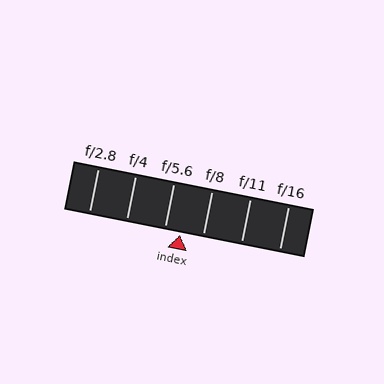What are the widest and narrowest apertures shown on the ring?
The widest aperture shown is f/2.8 and the narrowest is f/16.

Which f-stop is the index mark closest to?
The index mark is closest to f/5.6.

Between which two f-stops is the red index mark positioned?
The index mark is between f/5.6 and f/8.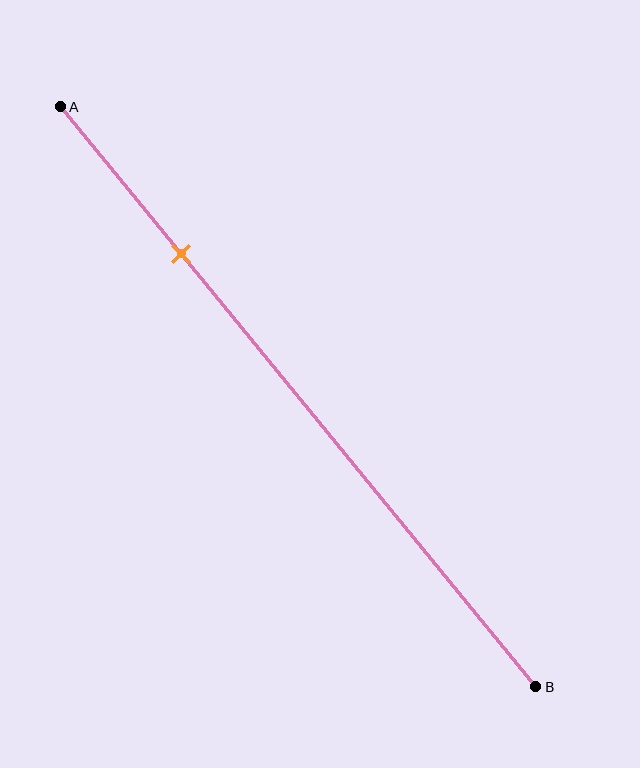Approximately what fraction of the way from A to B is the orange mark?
The orange mark is approximately 25% of the way from A to B.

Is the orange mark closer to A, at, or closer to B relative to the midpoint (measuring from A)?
The orange mark is closer to point A than the midpoint of segment AB.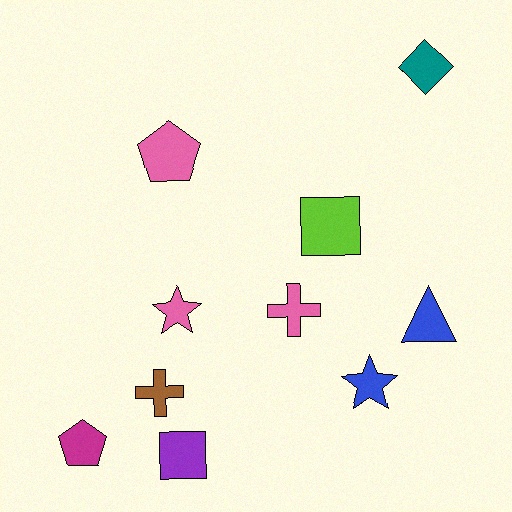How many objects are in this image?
There are 10 objects.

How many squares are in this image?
There are 2 squares.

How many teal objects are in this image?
There is 1 teal object.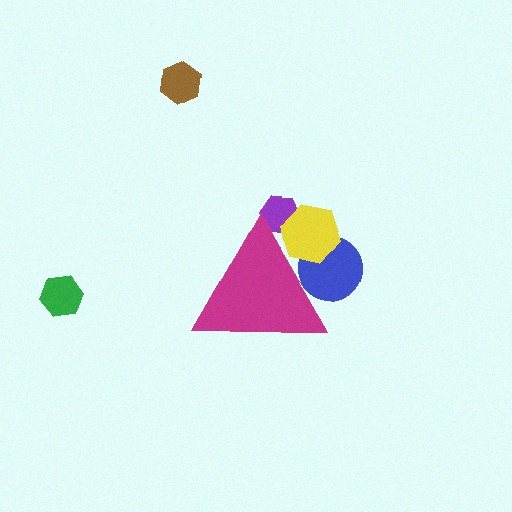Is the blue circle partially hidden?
Yes, the blue circle is partially hidden behind the magenta triangle.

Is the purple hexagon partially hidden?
Yes, the purple hexagon is partially hidden behind the magenta triangle.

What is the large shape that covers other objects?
A magenta triangle.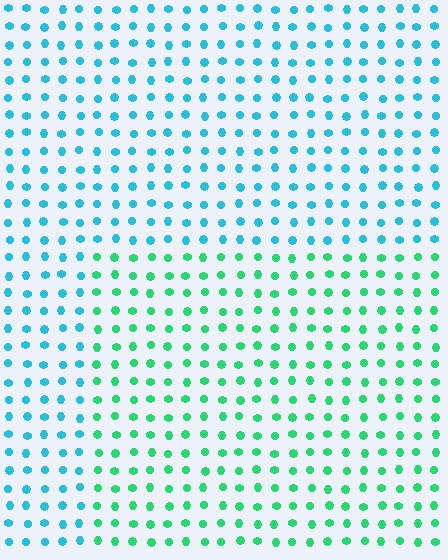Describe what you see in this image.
The image is filled with small cyan elements in a uniform arrangement. A rectangle-shaped region is visible where the elements are tinted to a slightly different hue, forming a subtle color boundary.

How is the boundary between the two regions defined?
The boundary is defined purely by a slight shift in hue (about 44 degrees). Spacing, size, and orientation are identical on both sides.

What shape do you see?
I see a rectangle.